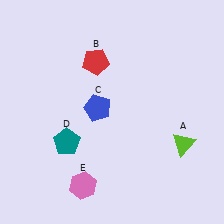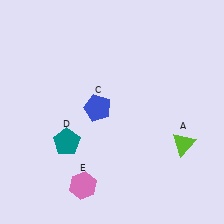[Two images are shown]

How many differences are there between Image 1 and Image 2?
There is 1 difference between the two images.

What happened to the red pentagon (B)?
The red pentagon (B) was removed in Image 2. It was in the top-left area of Image 1.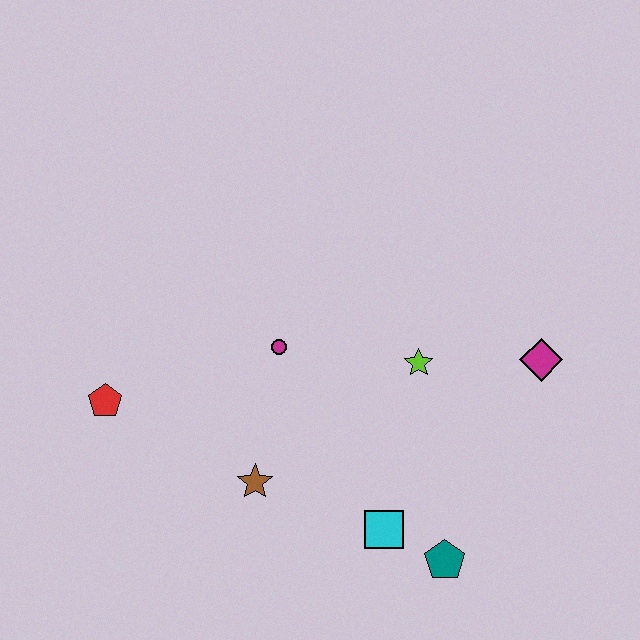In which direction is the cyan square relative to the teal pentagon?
The cyan square is to the left of the teal pentagon.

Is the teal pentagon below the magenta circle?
Yes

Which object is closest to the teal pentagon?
The cyan square is closest to the teal pentagon.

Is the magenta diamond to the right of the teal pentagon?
Yes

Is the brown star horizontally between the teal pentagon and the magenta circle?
No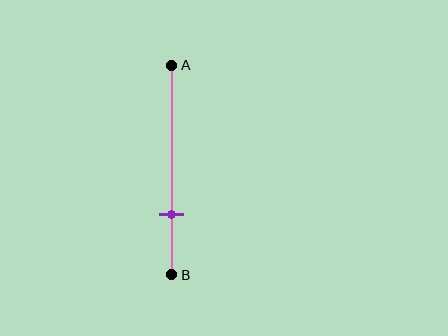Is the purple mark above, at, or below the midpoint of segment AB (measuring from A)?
The purple mark is below the midpoint of segment AB.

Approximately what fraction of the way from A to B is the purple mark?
The purple mark is approximately 70% of the way from A to B.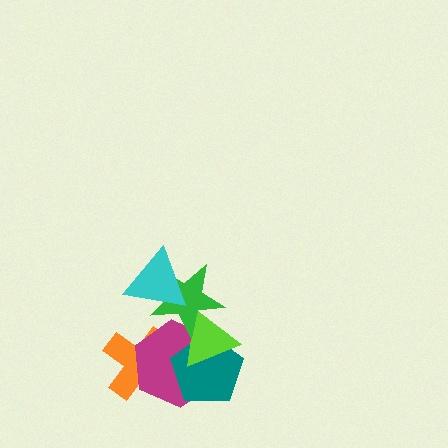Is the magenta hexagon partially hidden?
Yes, it is partially covered by another shape.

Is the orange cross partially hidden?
Yes, it is partially covered by another shape.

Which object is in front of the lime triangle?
The green star is in front of the lime triangle.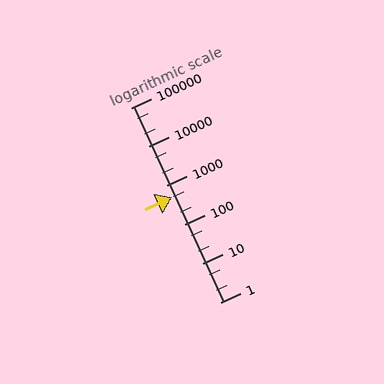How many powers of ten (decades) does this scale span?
The scale spans 5 decades, from 1 to 100000.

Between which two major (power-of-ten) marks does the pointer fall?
The pointer is between 100 and 1000.